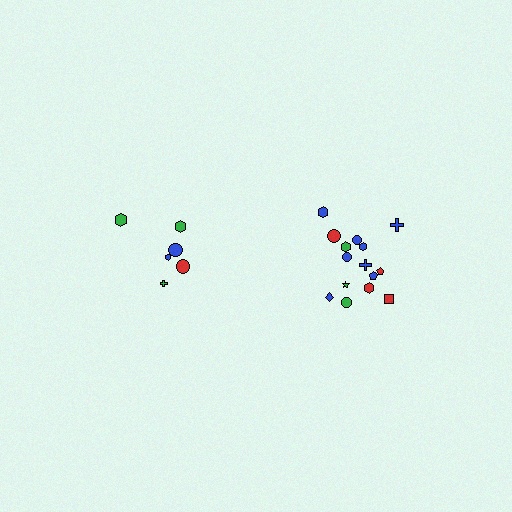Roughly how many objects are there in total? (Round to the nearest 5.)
Roughly 20 objects in total.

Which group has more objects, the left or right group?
The right group.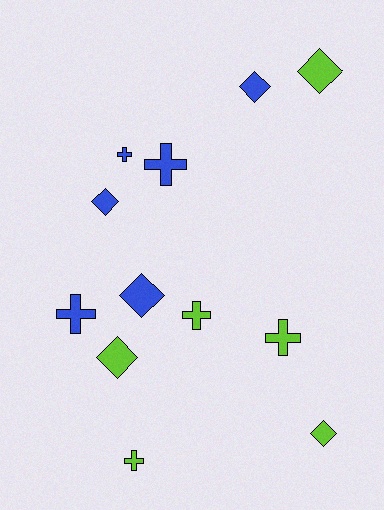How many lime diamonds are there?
There are 3 lime diamonds.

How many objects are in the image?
There are 12 objects.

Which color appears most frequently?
Lime, with 6 objects.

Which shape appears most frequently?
Diamond, with 6 objects.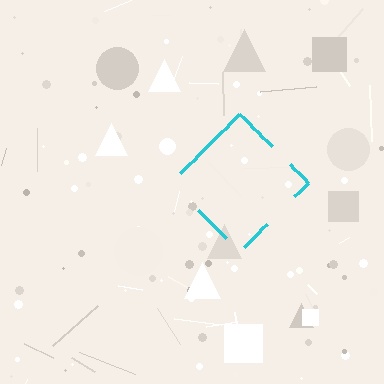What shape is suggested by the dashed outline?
The dashed outline suggests a diamond.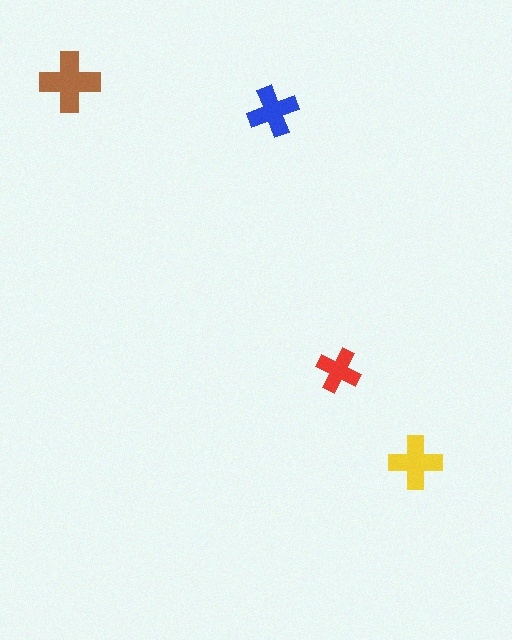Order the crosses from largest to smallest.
the brown one, the yellow one, the blue one, the red one.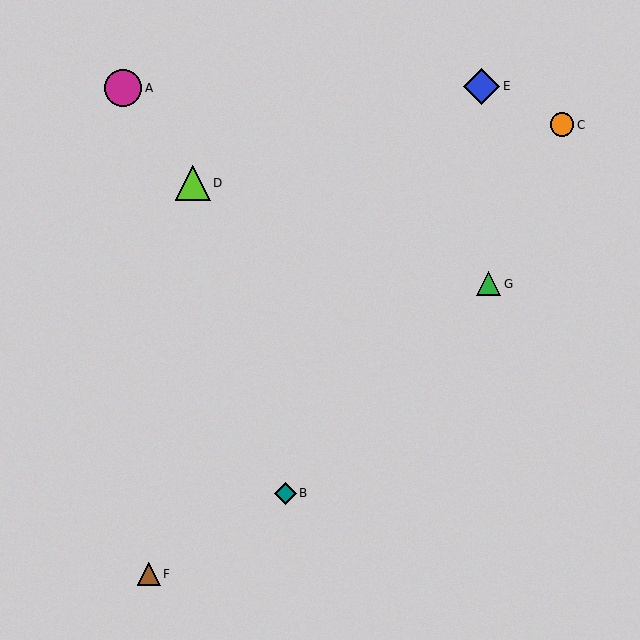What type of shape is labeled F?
Shape F is a brown triangle.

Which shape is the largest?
The magenta circle (labeled A) is the largest.